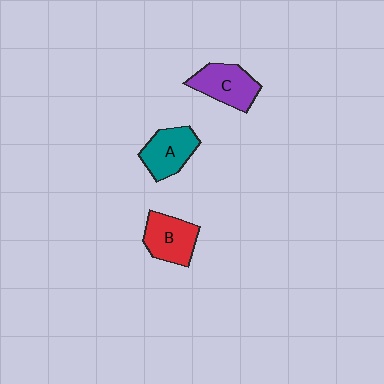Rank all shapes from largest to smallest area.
From largest to smallest: C (purple), B (red), A (teal).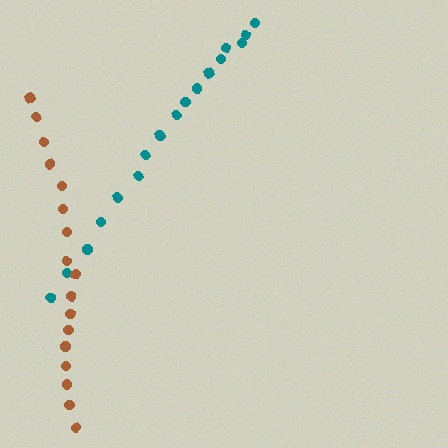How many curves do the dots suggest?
There are 2 distinct paths.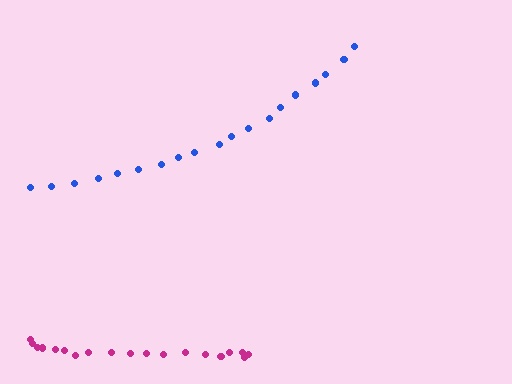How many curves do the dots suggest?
There are 2 distinct paths.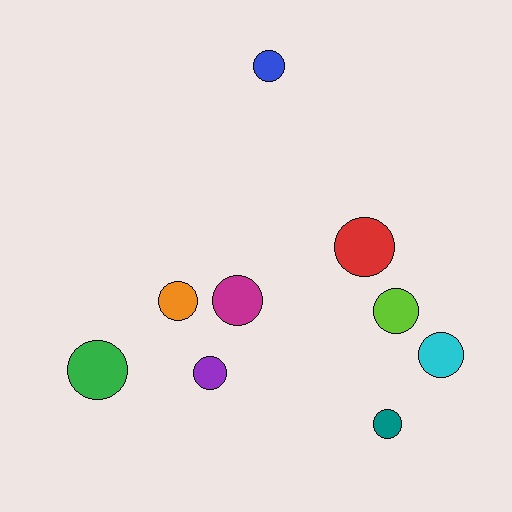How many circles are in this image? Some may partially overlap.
There are 9 circles.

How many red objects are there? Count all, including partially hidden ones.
There is 1 red object.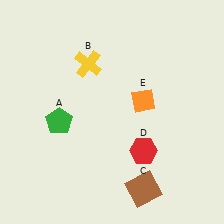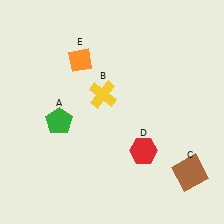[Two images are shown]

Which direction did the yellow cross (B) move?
The yellow cross (B) moved down.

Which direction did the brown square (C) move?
The brown square (C) moved right.